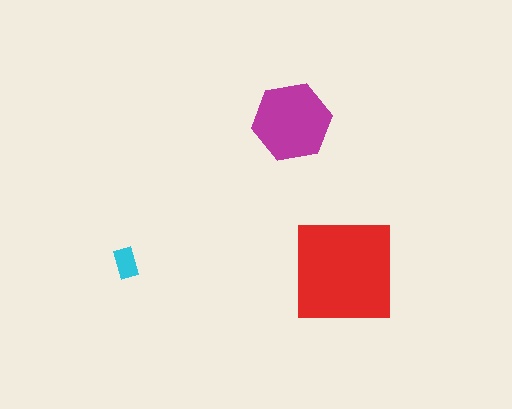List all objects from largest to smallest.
The red square, the magenta hexagon, the cyan rectangle.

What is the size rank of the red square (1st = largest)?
1st.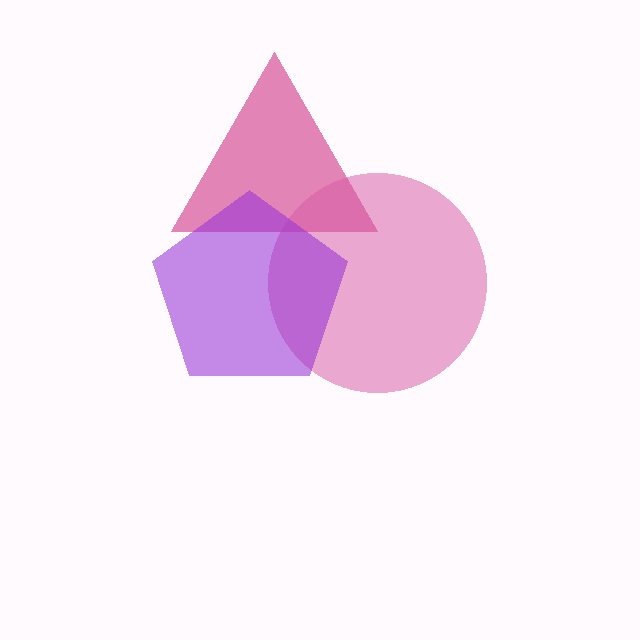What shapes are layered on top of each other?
The layered shapes are: a magenta triangle, a pink circle, a purple pentagon.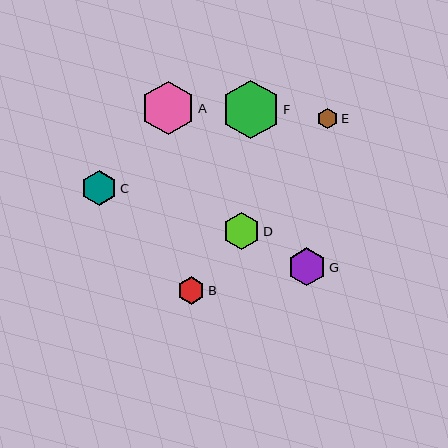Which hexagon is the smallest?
Hexagon E is the smallest with a size of approximately 20 pixels.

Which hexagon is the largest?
Hexagon F is the largest with a size of approximately 59 pixels.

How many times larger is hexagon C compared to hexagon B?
Hexagon C is approximately 1.3 times the size of hexagon B.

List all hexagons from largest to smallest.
From largest to smallest: F, A, G, D, C, B, E.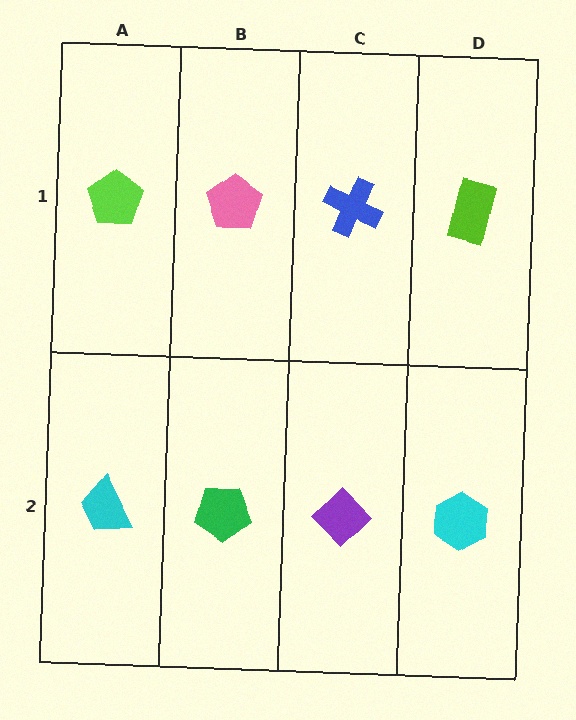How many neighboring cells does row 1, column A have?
2.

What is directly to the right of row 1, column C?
A lime rectangle.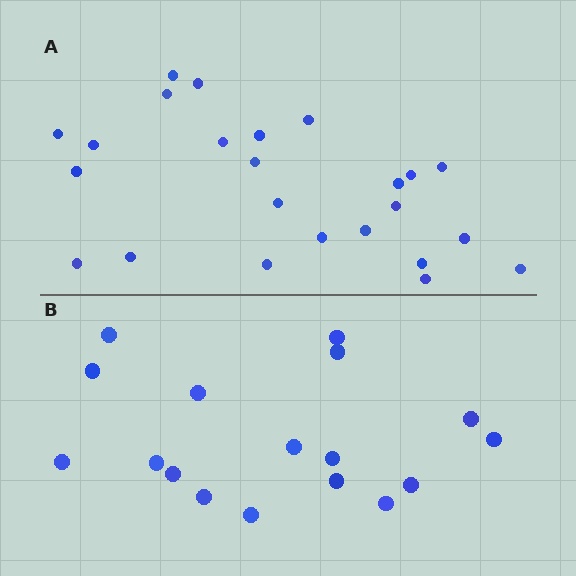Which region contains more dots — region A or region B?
Region A (the top region) has more dots.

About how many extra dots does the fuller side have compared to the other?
Region A has roughly 8 or so more dots than region B.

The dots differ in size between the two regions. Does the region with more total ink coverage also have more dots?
No. Region B has more total ink coverage because its dots are larger, but region A actually contains more individual dots. Total area can be misleading — the number of items is what matters here.